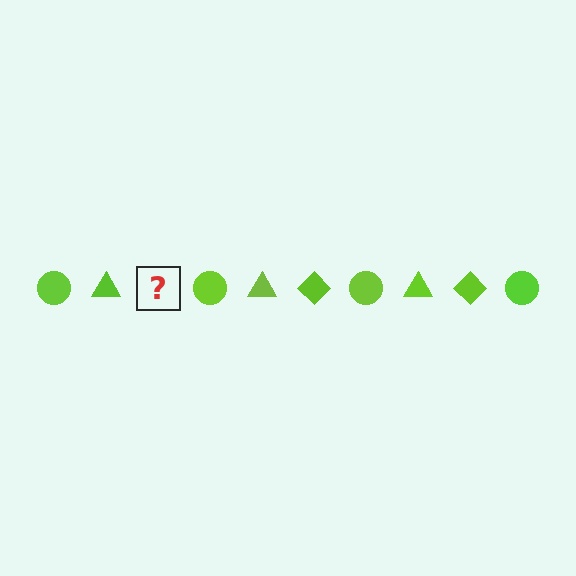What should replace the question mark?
The question mark should be replaced with a lime diamond.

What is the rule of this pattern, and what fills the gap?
The rule is that the pattern cycles through circle, triangle, diamond shapes in lime. The gap should be filled with a lime diamond.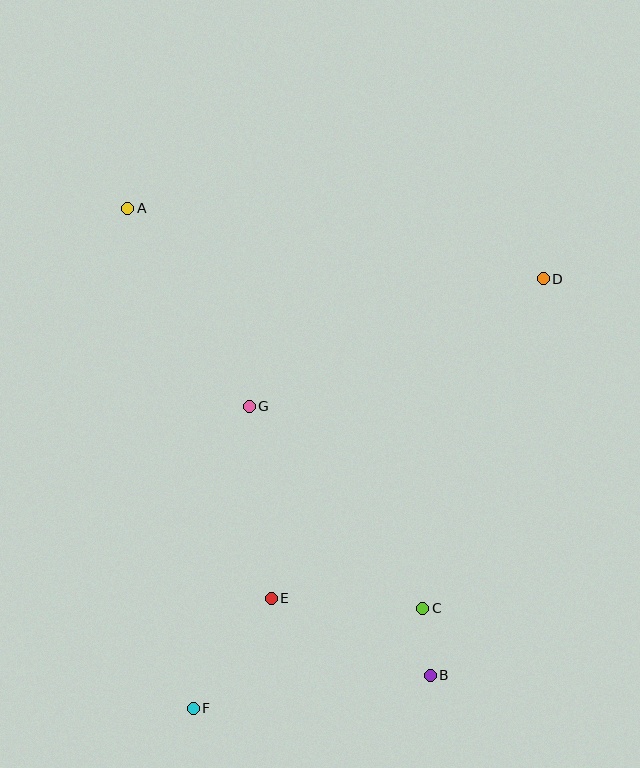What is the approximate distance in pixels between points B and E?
The distance between B and E is approximately 177 pixels.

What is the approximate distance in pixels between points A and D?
The distance between A and D is approximately 421 pixels.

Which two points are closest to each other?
Points B and C are closest to each other.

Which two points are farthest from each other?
Points A and B are farthest from each other.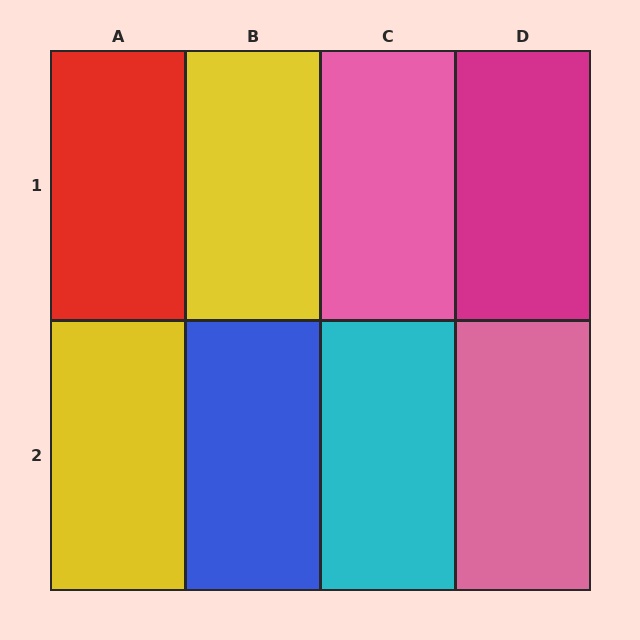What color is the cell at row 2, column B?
Blue.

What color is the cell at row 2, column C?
Cyan.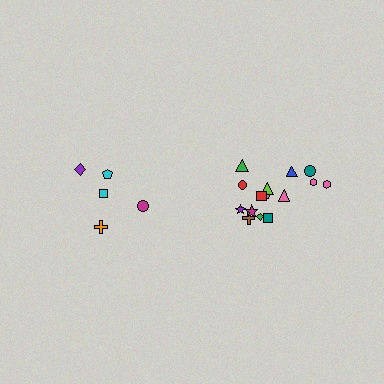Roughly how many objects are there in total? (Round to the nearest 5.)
Roughly 20 objects in total.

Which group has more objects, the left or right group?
The right group.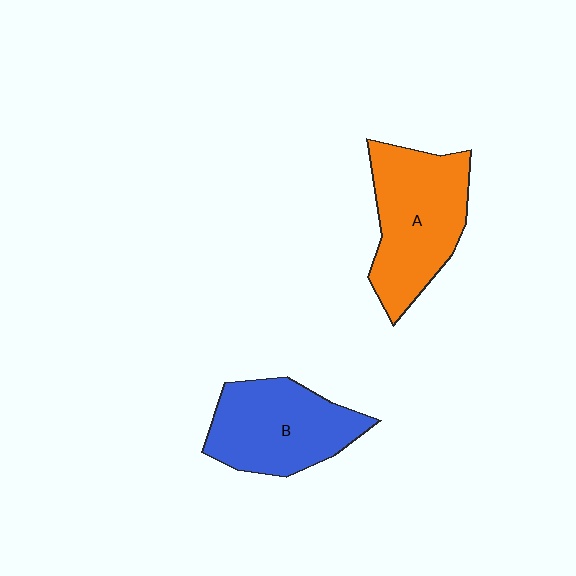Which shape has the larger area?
Shape A (orange).